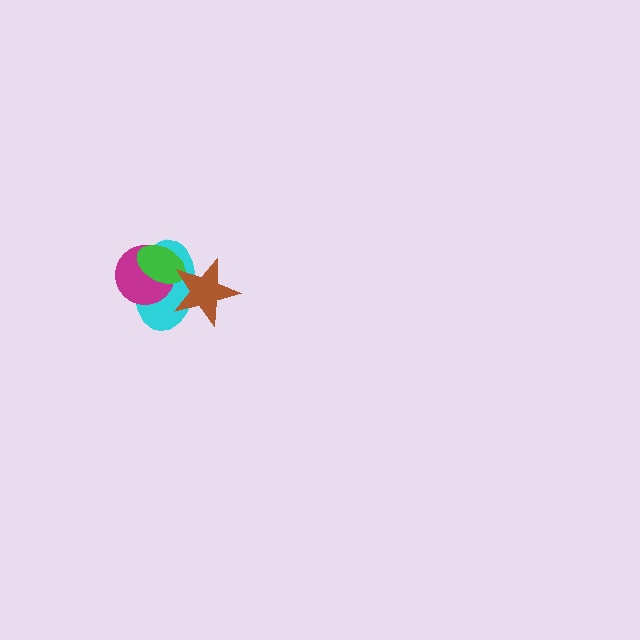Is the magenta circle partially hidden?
Yes, it is partially covered by another shape.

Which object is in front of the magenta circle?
The green ellipse is in front of the magenta circle.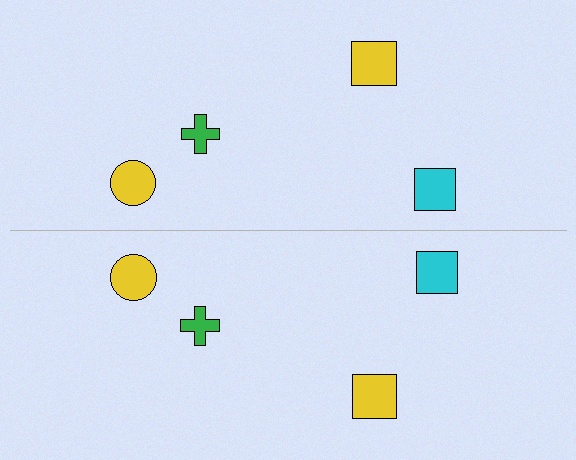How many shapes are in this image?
There are 8 shapes in this image.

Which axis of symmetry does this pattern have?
The pattern has a horizontal axis of symmetry running through the center of the image.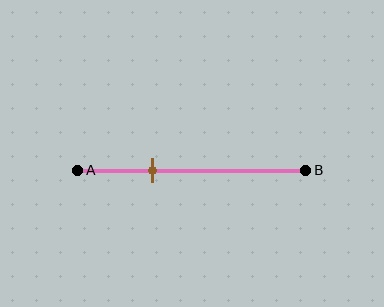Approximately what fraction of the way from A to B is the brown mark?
The brown mark is approximately 35% of the way from A to B.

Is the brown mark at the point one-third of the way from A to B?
Yes, the mark is approximately at the one-third point.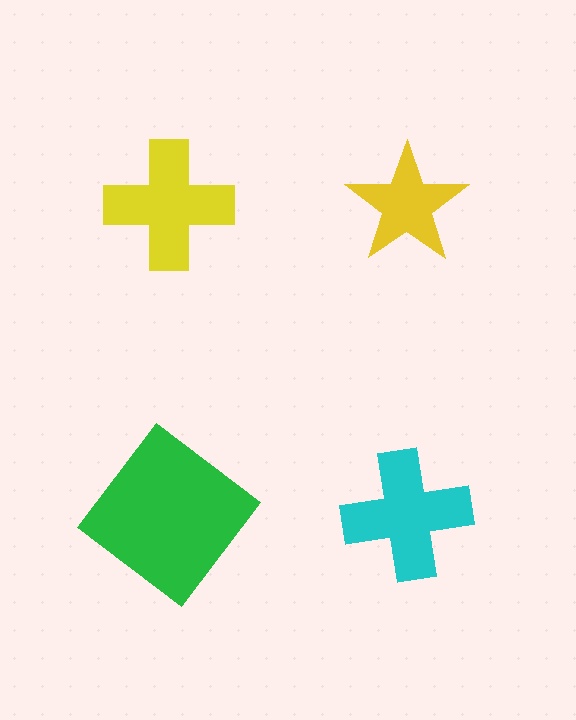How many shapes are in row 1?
2 shapes.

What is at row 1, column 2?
A yellow star.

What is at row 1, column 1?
A yellow cross.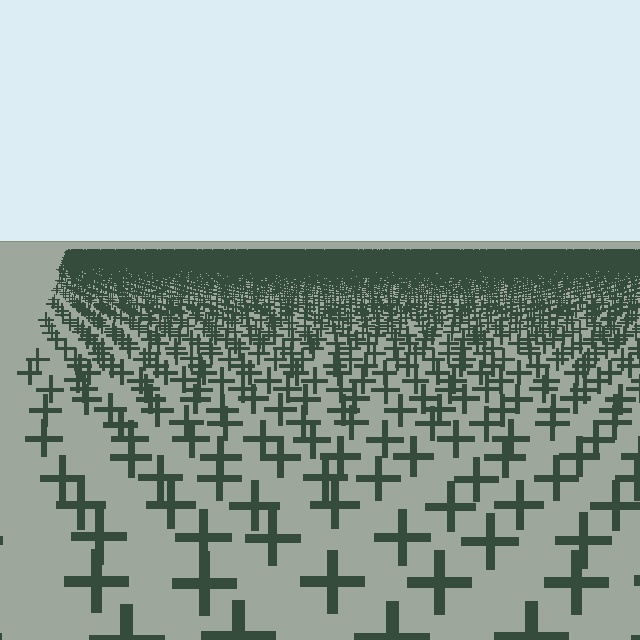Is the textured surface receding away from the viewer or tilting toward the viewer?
The surface is receding away from the viewer. Texture elements get smaller and denser toward the top.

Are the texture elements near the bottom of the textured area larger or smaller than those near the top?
Larger. Near the bottom, elements are closer to the viewer and appear at a bigger on-screen size.